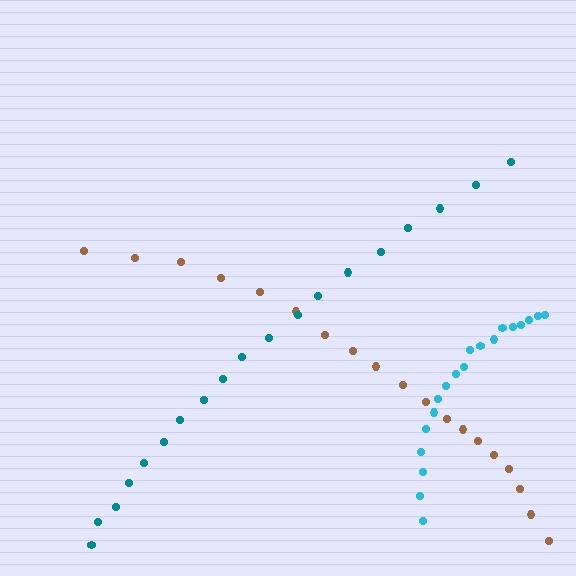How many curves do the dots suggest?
There are 3 distinct paths.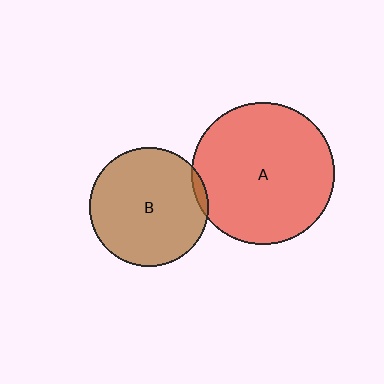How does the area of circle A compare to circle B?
Approximately 1.4 times.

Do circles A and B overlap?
Yes.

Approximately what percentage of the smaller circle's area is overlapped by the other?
Approximately 5%.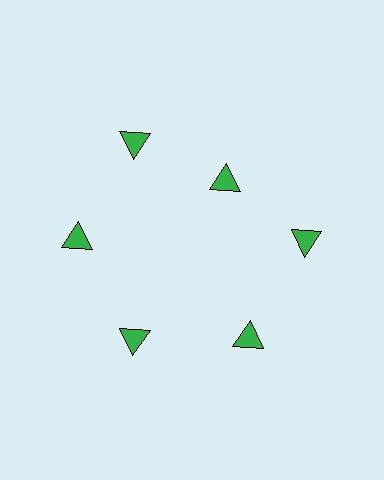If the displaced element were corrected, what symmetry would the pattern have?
It would have 6-fold rotational symmetry — the pattern would map onto itself every 60 degrees.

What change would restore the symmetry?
The symmetry would be restored by moving it outward, back onto the ring so that all 6 triangles sit at equal angles and equal distance from the center.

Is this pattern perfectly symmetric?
No. The 6 green triangles are arranged in a ring, but one element near the 1 o'clock position is pulled inward toward the center, breaking the 6-fold rotational symmetry.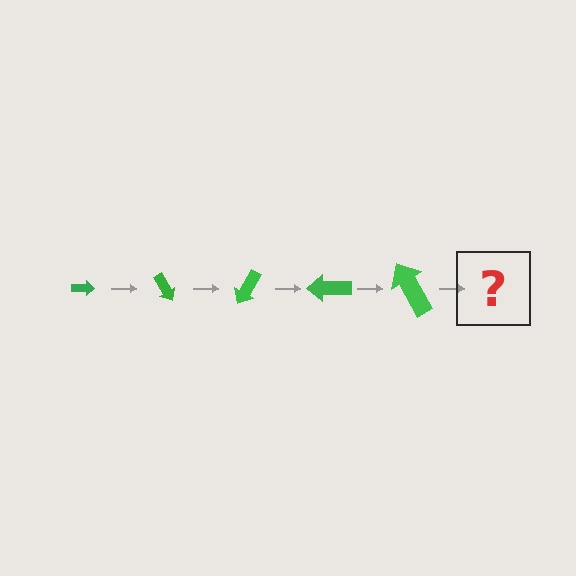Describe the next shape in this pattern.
It should be an arrow, larger than the previous one and rotated 300 degrees from the start.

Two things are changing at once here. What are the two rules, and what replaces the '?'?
The two rules are that the arrow grows larger each step and it rotates 60 degrees each step. The '?' should be an arrow, larger than the previous one and rotated 300 degrees from the start.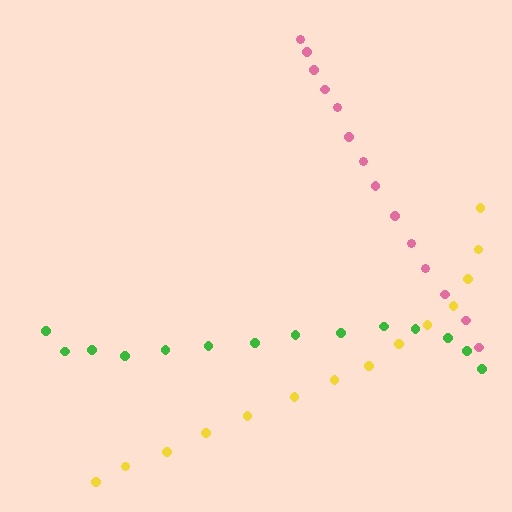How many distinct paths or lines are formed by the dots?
There are 3 distinct paths.